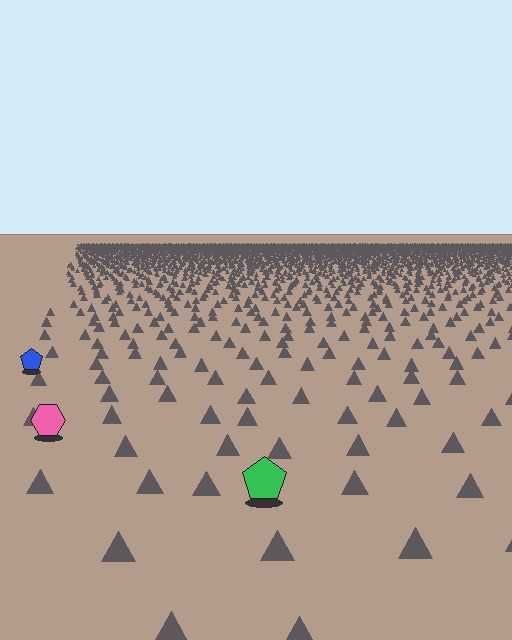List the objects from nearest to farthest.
From nearest to farthest: the green pentagon, the pink hexagon, the blue pentagon.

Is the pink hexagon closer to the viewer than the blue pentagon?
Yes. The pink hexagon is closer — you can tell from the texture gradient: the ground texture is coarser near it.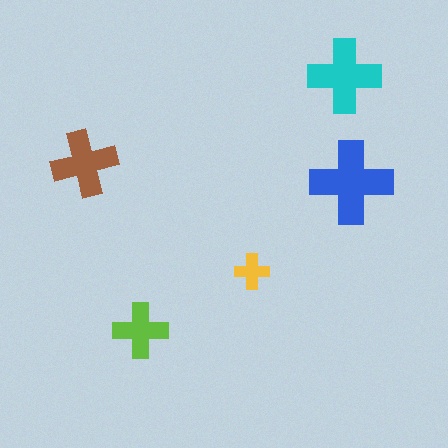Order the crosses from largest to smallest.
the blue one, the cyan one, the brown one, the lime one, the yellow one.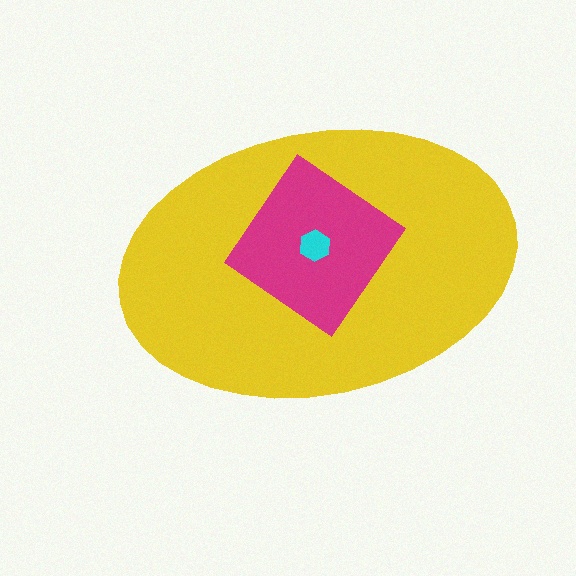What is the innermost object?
The cyan hexagon.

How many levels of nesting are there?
3.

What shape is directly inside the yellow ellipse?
The magenta diamond.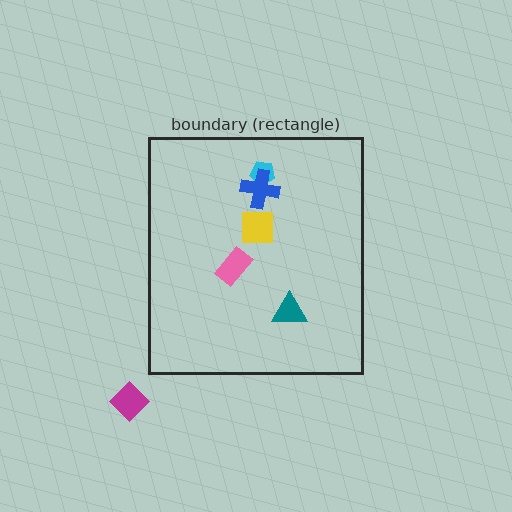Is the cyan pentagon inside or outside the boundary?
Inside.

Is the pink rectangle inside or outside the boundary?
Inside.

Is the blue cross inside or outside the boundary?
Inside.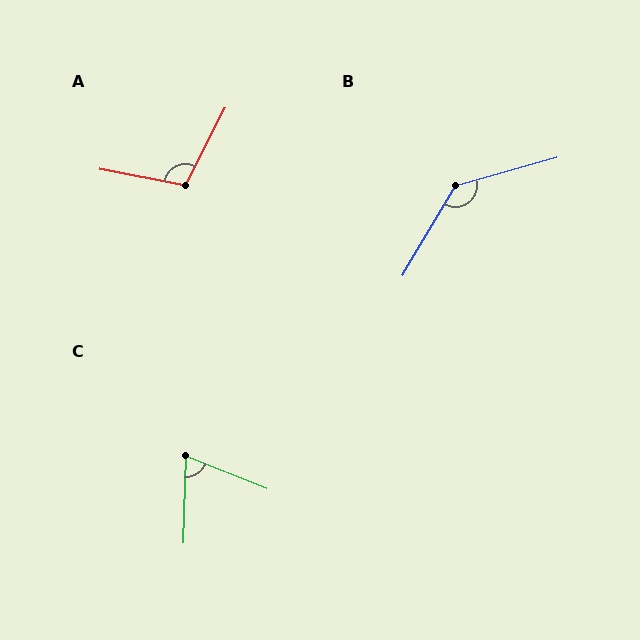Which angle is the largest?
B, at approximately 136 degrees.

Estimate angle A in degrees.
Approximately 107 degrees.